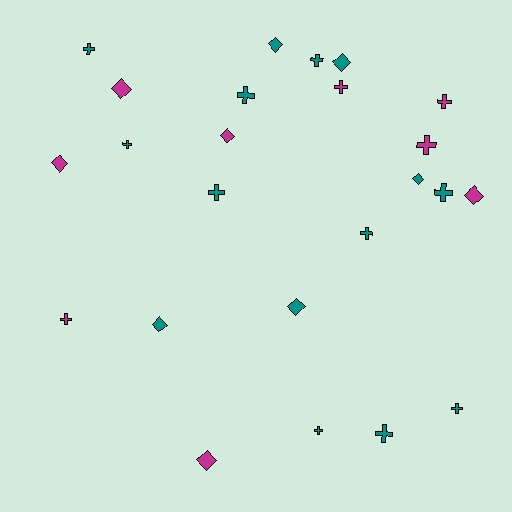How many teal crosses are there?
There are 10 teal crosses.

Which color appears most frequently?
Teal, with 15 objects.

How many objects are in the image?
There are 24 objects.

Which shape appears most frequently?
Cross, with 14 objects.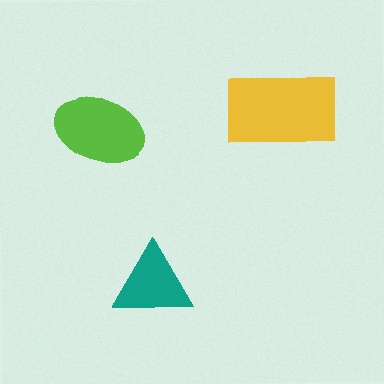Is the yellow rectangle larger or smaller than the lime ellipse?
Larger.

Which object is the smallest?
The teal triangle.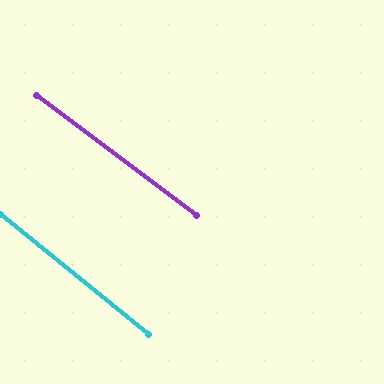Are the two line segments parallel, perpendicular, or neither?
Parallel — their directions differ by only 2.0°.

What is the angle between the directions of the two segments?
Approximately 2 degrees.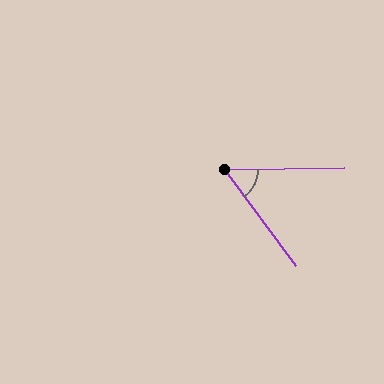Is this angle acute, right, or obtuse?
It is acute.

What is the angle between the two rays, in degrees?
Approximately 54 degrees.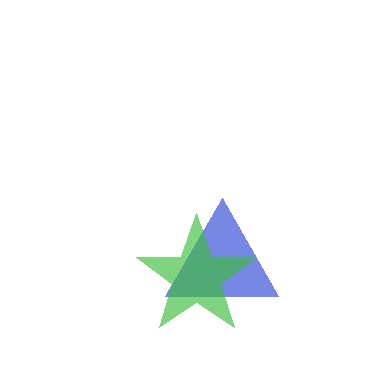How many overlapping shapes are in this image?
There are 2 overlapping shapes in the image.